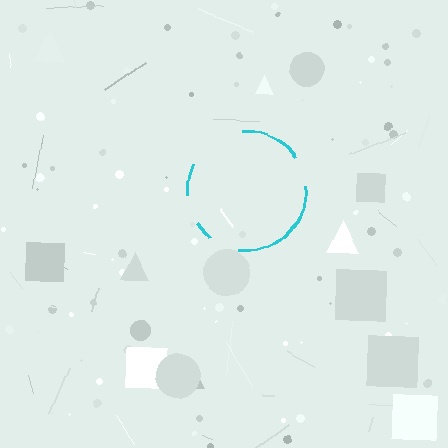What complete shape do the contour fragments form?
The contour fragments form a circle.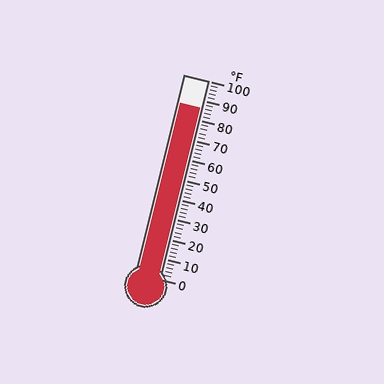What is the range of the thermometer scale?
The thermometer scale ranges from 0°F to 100°F.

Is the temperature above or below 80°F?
The temperature is above 80°F.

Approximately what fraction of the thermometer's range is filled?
The thermometer is filled to approximately 85% of its range.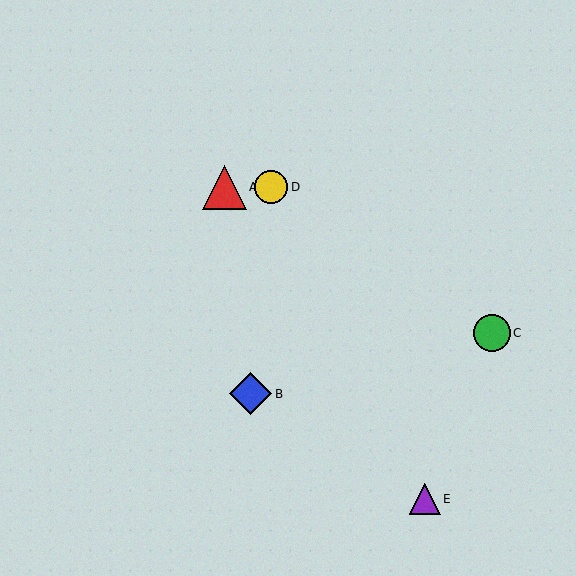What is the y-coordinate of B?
Object B is at y≈394.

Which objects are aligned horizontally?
Objects A, D are aligned horizontally.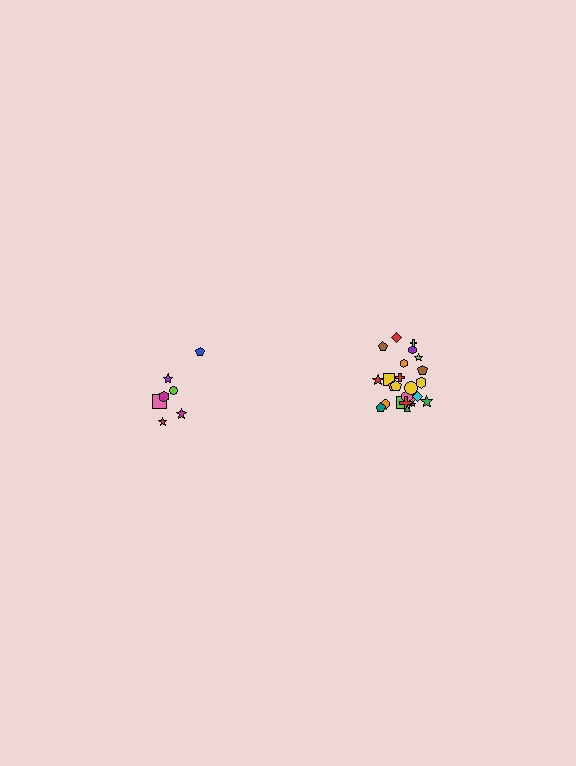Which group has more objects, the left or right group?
The right group.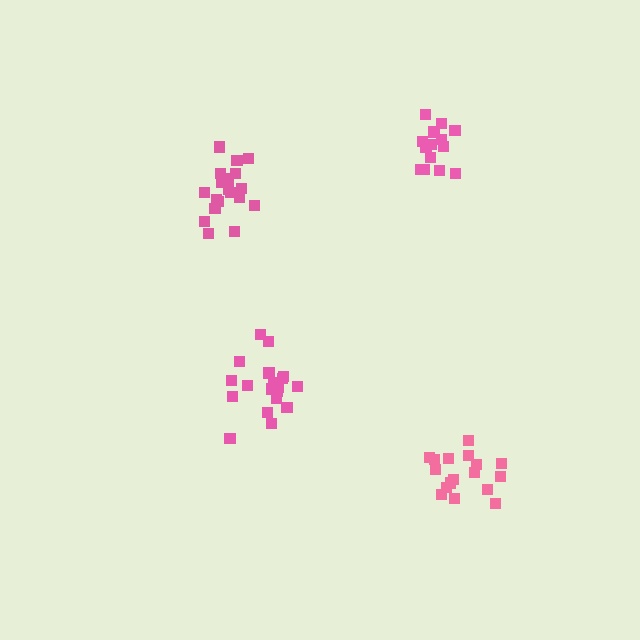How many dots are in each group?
Group 1: 17 dots, Group 2: 14 dots, Group 3: 19 dots, Group 4: 19 dots (69 total).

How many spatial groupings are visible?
There are 4 spatial groupings.